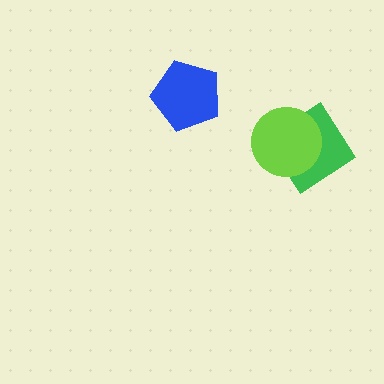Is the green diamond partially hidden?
Yes, it is partially covered by another shape.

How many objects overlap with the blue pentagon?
0 objects overlap with the blue pentagon.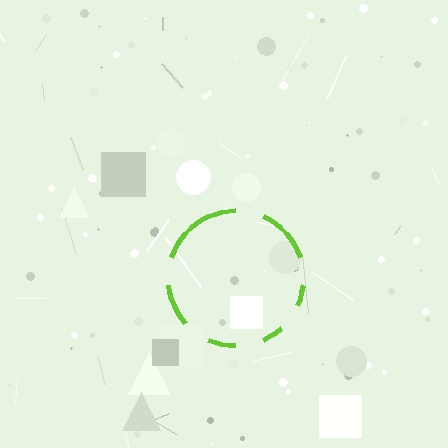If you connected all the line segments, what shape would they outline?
They would outline a circle.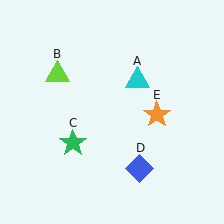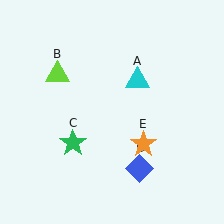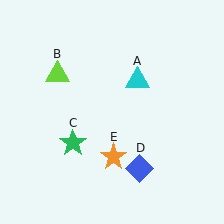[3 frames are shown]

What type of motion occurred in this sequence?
The orange star (object E) rotated clockwise around the center of the scene.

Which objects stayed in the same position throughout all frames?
Cyan triangle (object A) and lime triangle (object B) and green star (object C) and blue diamond (object D) remained stationary.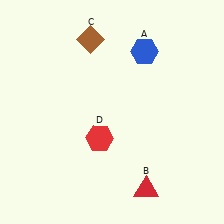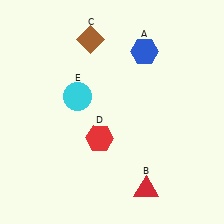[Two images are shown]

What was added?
A cyan circle (E) was added in Image 2.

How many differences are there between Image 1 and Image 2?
There is 1 difference between the two images.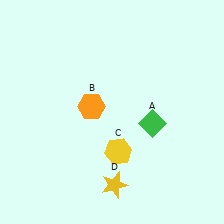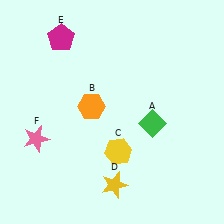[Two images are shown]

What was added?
A magenta pentagon (E), a pink star (F) were added in Image 2.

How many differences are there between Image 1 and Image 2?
There are 2 differences between the two images.